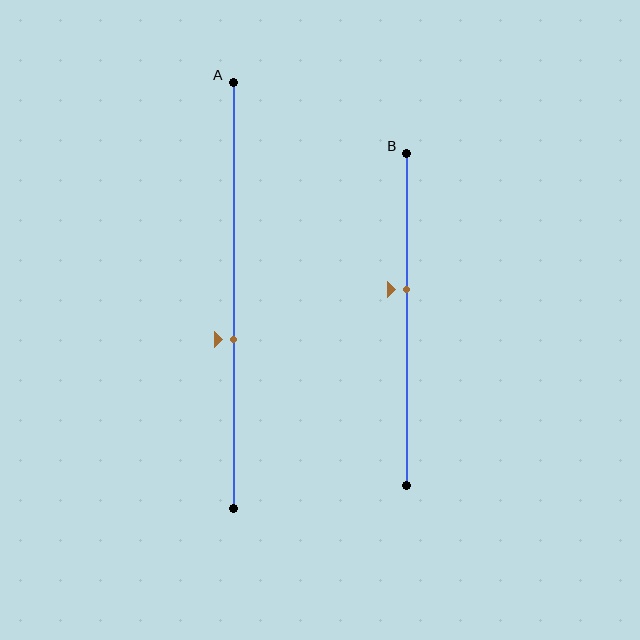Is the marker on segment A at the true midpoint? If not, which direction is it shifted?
No, the marker on segment A is shifted downward by about 10% of the segment length.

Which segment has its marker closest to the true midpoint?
Segment B has its marker closest to the true midpoint.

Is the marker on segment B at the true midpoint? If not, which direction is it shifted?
No, the marker on segment B is shifted upward by about 9% of the segment length.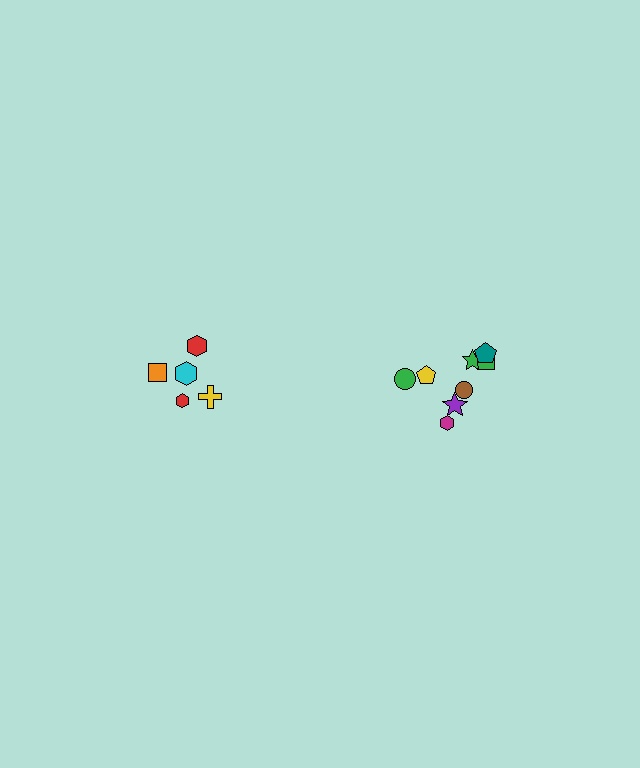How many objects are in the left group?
There are 5 objects.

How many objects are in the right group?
There are 8 objects.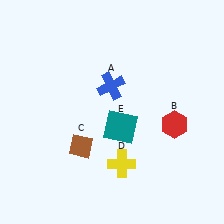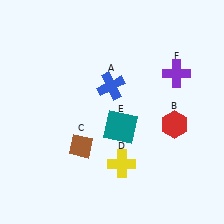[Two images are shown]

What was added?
A purple cross (F) was added in Image 2.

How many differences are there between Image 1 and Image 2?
There is 1 difference between the two images.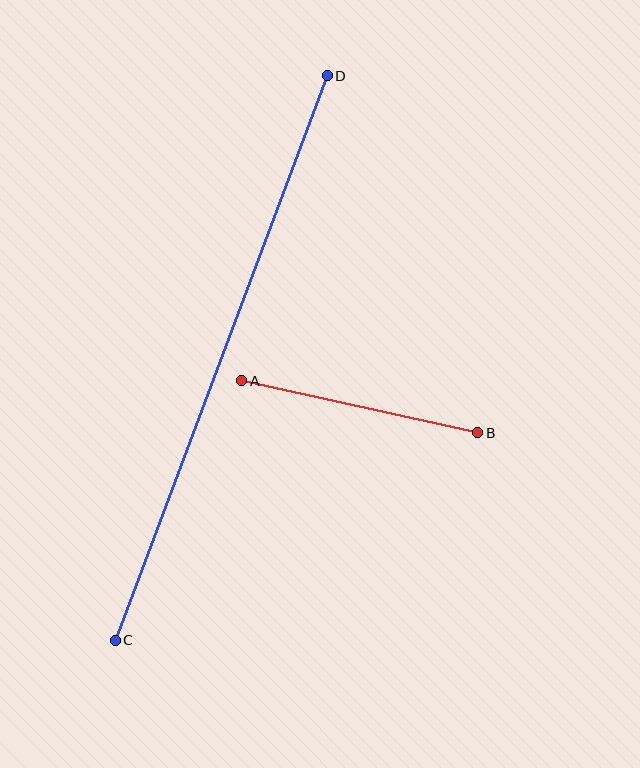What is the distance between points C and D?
The distance is approximately 603 pixels.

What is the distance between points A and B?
The distance is approximately 242 pixels.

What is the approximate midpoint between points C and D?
The midpoint is at approximately (221, 358) pixels.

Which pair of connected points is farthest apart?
Points C and D are farthest apart.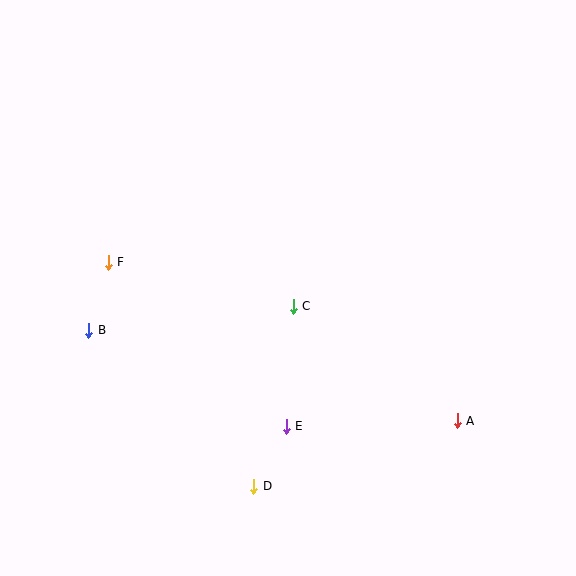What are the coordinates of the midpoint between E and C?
The midpoint between E and C is at (290, 366).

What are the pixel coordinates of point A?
Point A is at (457, 421).